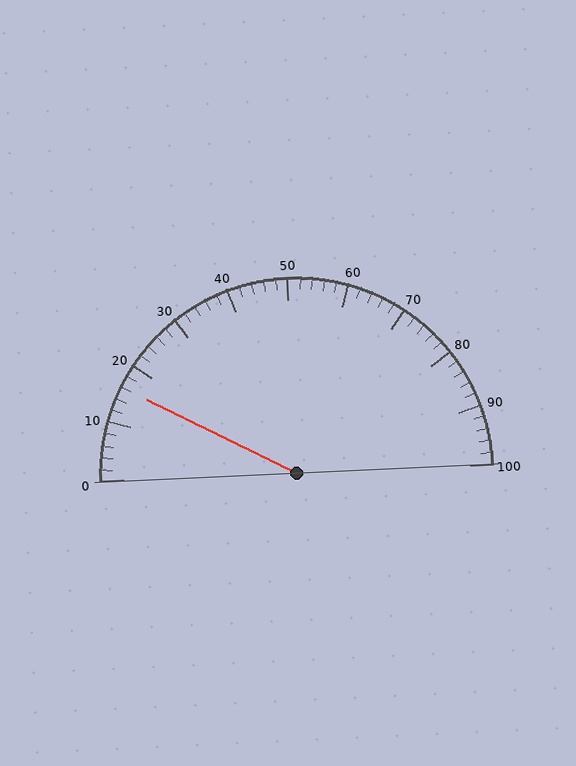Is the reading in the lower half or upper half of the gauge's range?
The reading is in the lower half of the range (0 to 100).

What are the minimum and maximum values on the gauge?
The gauge ranges from 0 to 100.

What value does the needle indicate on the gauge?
The needle indicates approximately 16.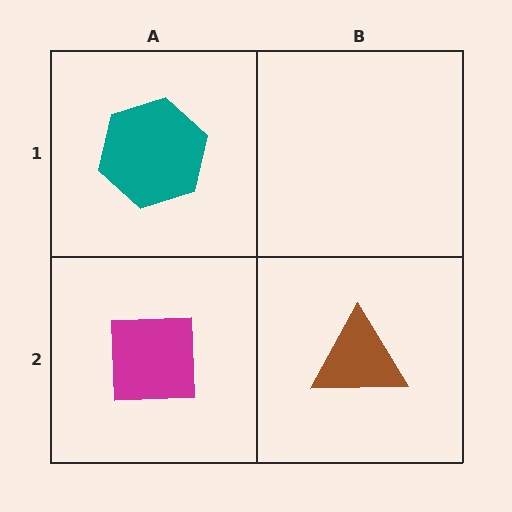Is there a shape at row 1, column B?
No, that cell is empty.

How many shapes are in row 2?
2 shapes.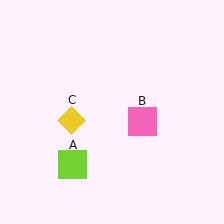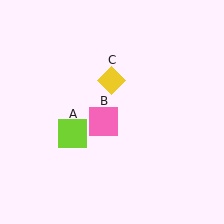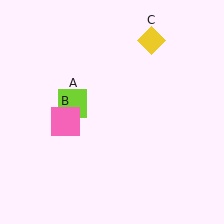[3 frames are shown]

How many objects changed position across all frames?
3 objects changed position: lime square (object A), pink square (object B), yellow diamond (object C).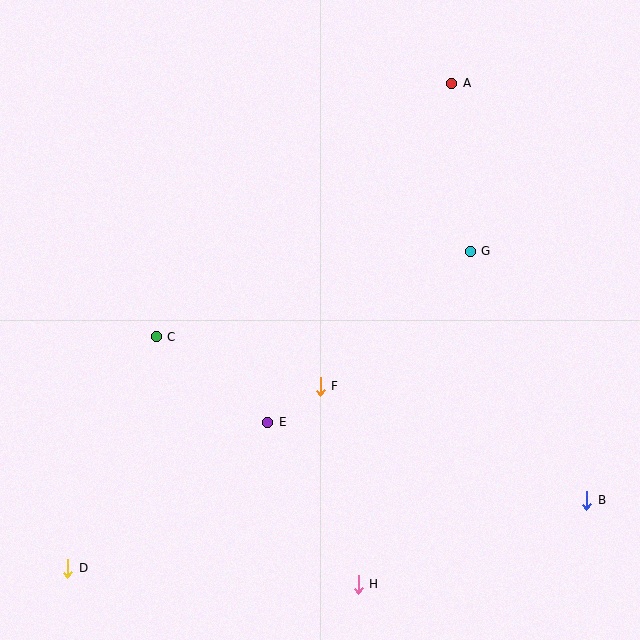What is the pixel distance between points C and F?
The distance between C and F is 171 pixels.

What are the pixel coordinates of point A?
Point A is at (452, 83).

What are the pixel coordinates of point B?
Point B is at (587, 500).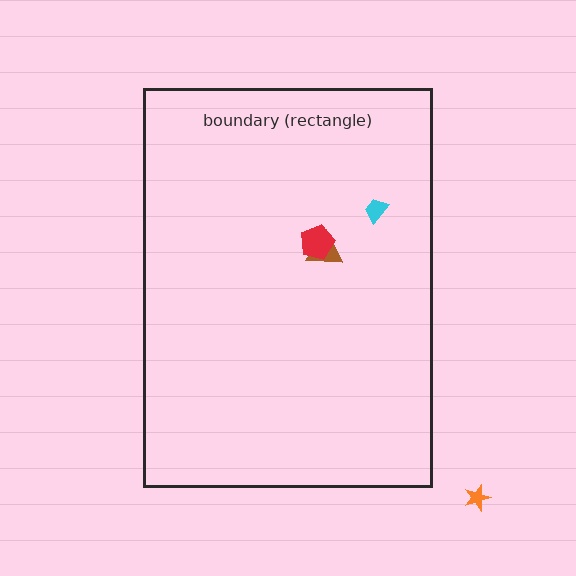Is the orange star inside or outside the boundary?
Outside.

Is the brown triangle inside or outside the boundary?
Inside.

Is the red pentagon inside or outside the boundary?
Inside.